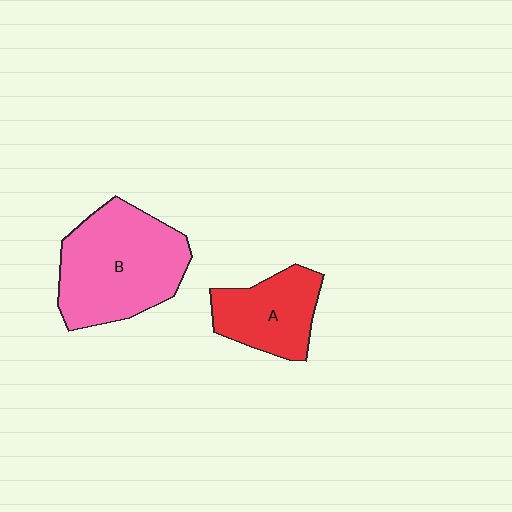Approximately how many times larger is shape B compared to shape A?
Approximately 1.7 times.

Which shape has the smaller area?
Shape A (red).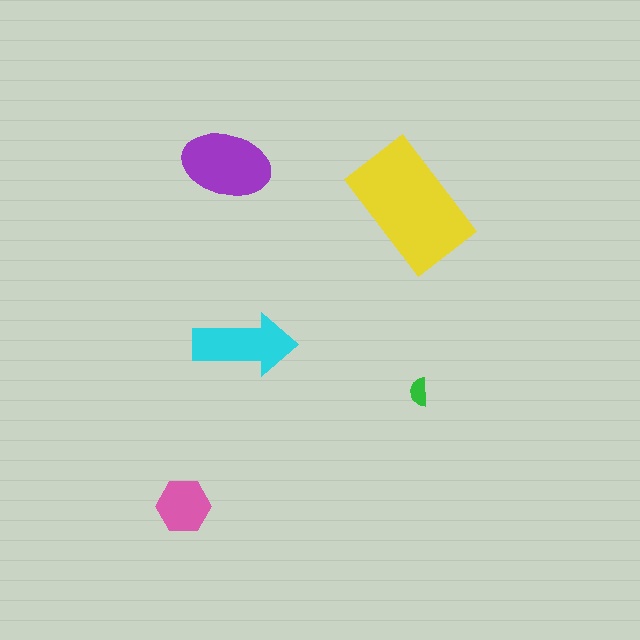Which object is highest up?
The purple ellipse is topmost.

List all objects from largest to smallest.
The yellow rectangle, the purple ellipse, the cyan arrow, the pink hexagon, the green semicircle.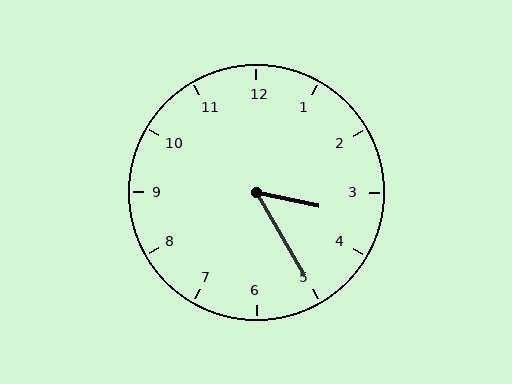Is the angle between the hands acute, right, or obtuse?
It is acute.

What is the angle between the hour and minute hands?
Approximately 48 degrees.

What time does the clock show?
3:25.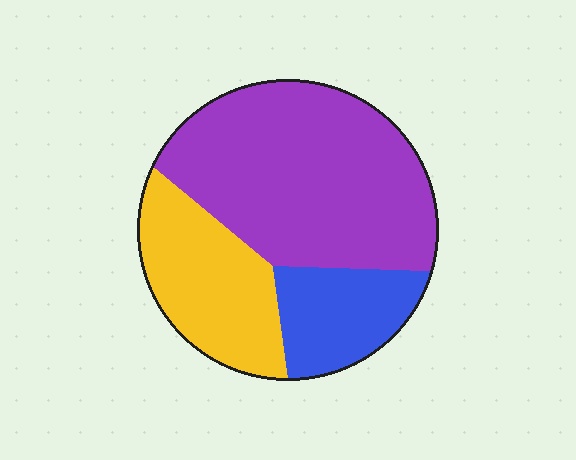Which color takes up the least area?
Blue, at roughly 20%.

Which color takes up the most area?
Purple, at roughly 55%.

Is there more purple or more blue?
Purple.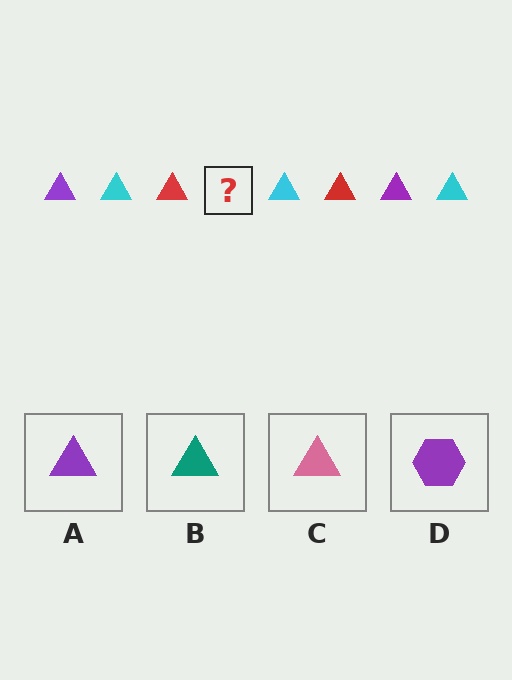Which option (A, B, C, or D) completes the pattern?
A.